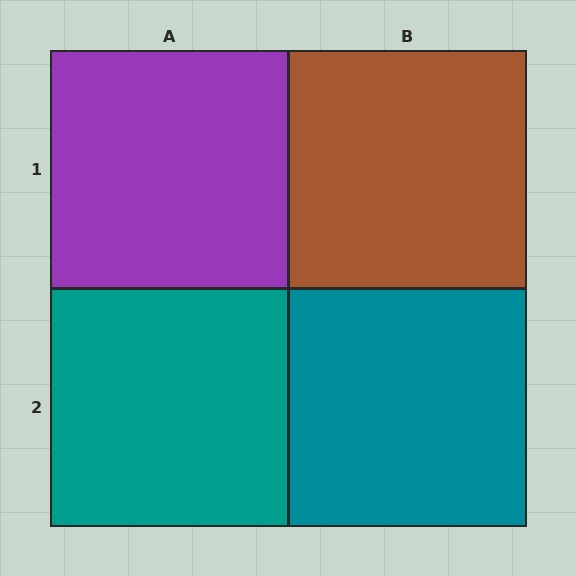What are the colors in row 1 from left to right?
Purple, brown.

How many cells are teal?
2 cells are teal.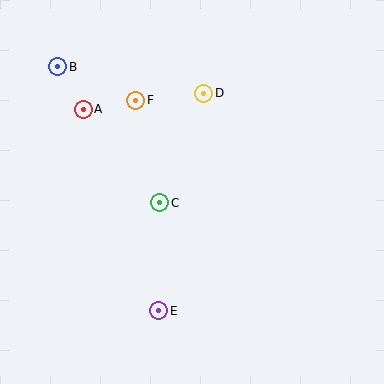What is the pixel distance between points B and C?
The distance between B and C is 170 pixels.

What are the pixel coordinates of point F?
Point F is at (136, 100).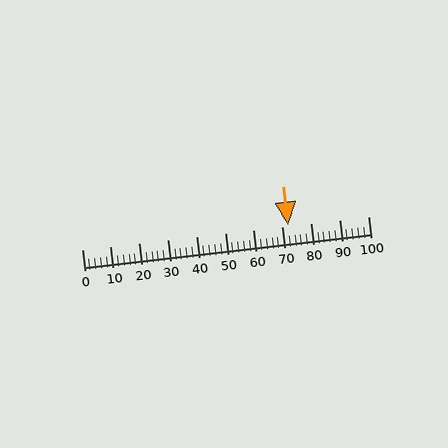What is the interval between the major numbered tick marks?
The major tick marks are spaced 10 units apart.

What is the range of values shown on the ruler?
The ruler shows values from 0 to 100.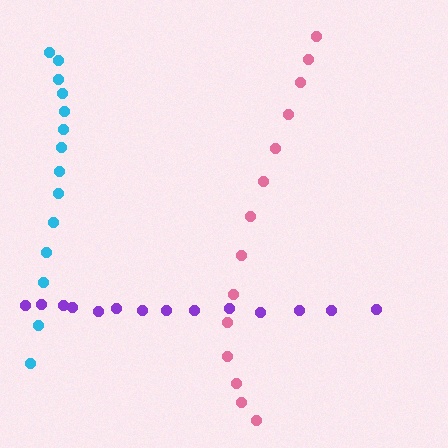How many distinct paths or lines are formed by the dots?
There are 3 distinct paths.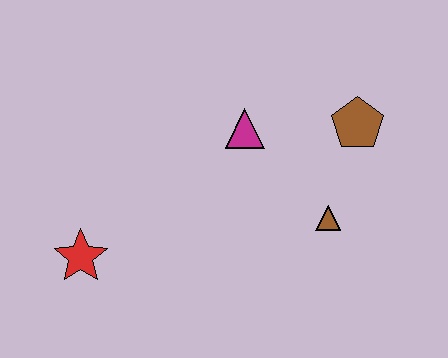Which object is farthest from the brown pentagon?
The red star is farthest from the brown pentagon.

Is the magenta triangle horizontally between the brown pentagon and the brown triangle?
No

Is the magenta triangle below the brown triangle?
No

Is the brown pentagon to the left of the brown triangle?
No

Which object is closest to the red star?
The magenta triangle is closest to the red star.